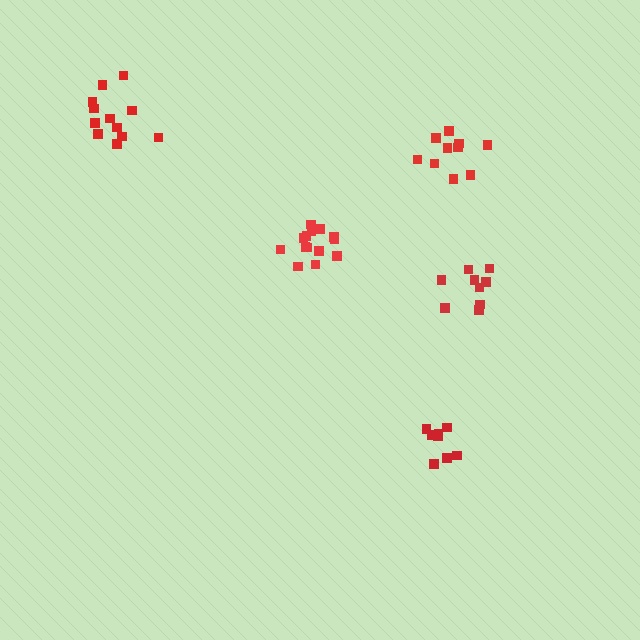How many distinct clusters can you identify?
There are 5 distinct clusters.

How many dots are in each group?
Group 1: 14 dots, Group 2: 8 dots, Group 3: 9 dots, Group 4: 11 dots, Group 5: 12 dots (54 total).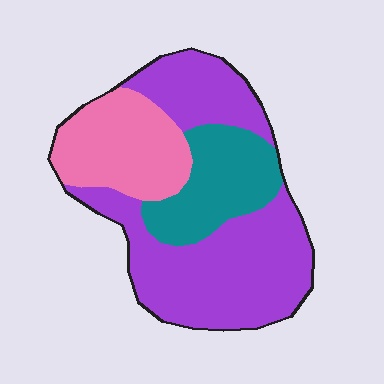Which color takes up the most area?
Purple, at roughly 55%.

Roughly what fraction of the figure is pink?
Pink covers about 25% of the figure.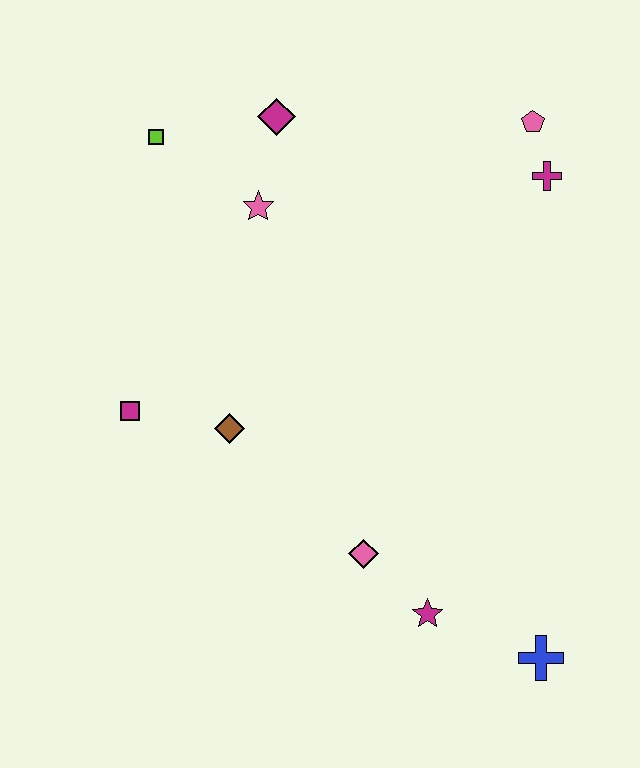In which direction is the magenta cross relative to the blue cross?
The magenta cross is above the blue cross.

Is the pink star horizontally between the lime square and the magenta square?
No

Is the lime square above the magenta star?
Yes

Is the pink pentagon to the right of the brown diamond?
Yes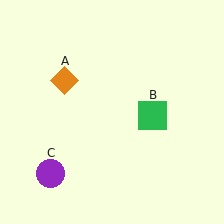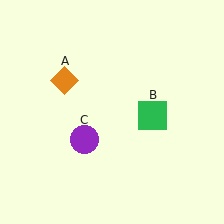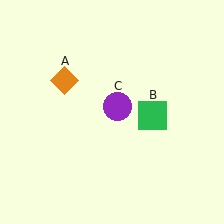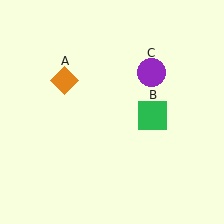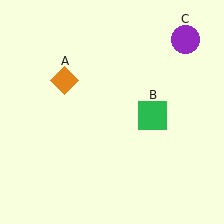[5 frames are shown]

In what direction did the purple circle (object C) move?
The purple circle (object C) moved up and to the right.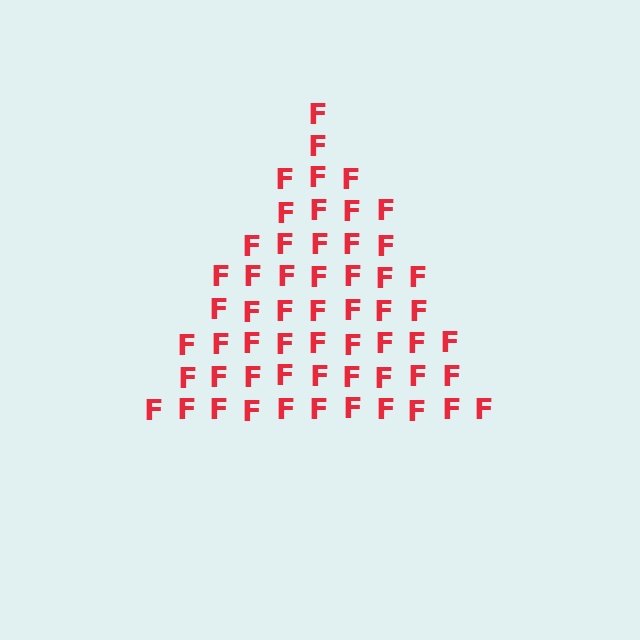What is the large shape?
The large shape is a triangle.